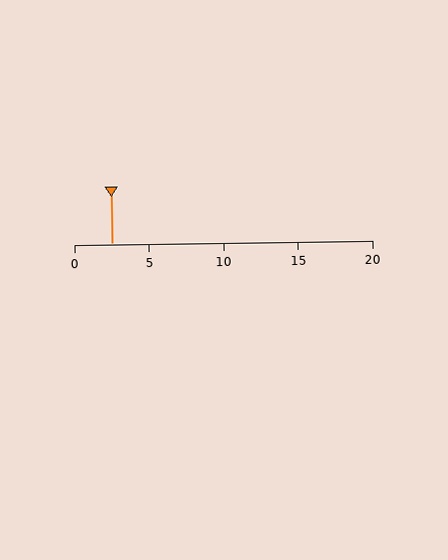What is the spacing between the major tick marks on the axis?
The major ticks are spaced 5 apart.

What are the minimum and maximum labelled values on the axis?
The axis runs from 0 to 20.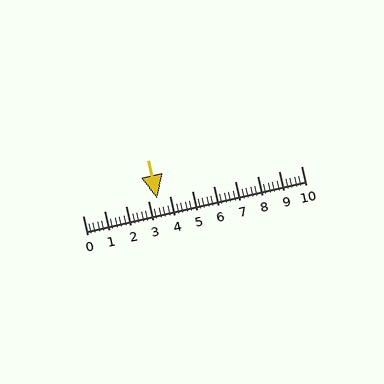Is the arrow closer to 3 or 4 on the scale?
The arrow is closer to 3.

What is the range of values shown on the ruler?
The ruler shows values from 0 to 10.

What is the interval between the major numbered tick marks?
The major tick marks are spaced 1 units apart.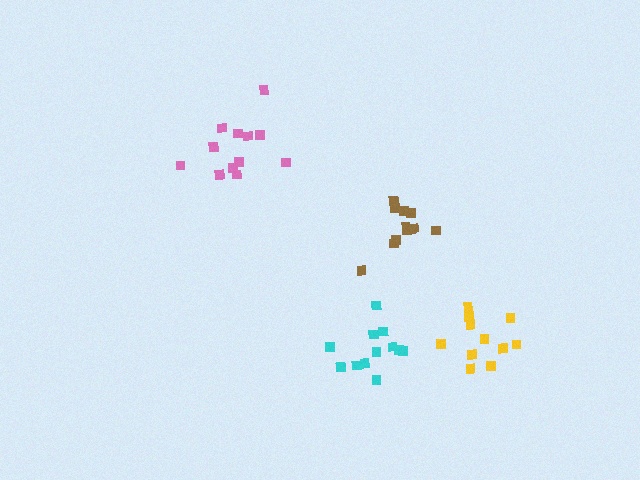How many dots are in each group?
Group 1: 11 dots, Group 2: 12 dots, Group 3: 12 dots, Group 4: 12 dots (47 total).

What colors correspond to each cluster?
The clusters are colored: yellow, pink, brown, cyan.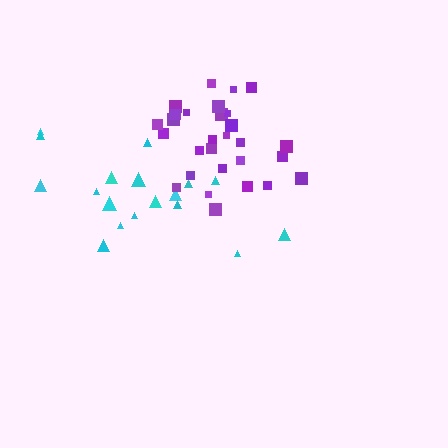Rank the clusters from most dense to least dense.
purple, cyan.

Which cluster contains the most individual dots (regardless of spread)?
Purple (29).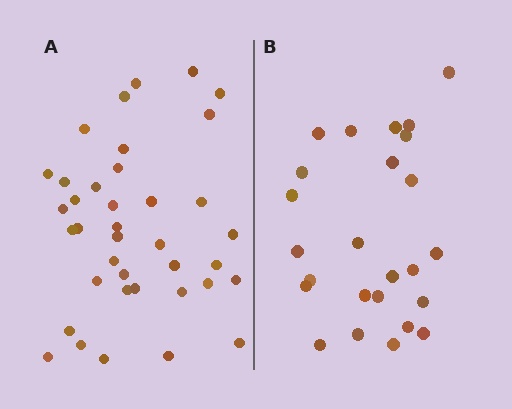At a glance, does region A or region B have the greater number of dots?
Region A (the left region) has more dots.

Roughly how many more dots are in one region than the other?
Region A has approximately 15 more dots than region B.